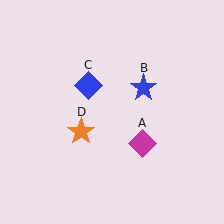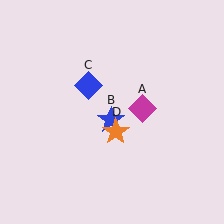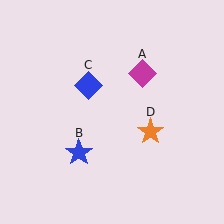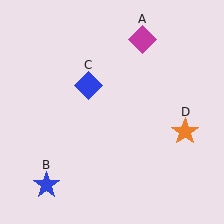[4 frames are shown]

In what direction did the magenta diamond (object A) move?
The magenta diamond (object A) moved up.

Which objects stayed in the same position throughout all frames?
Blue diamond (object C) remained stationary.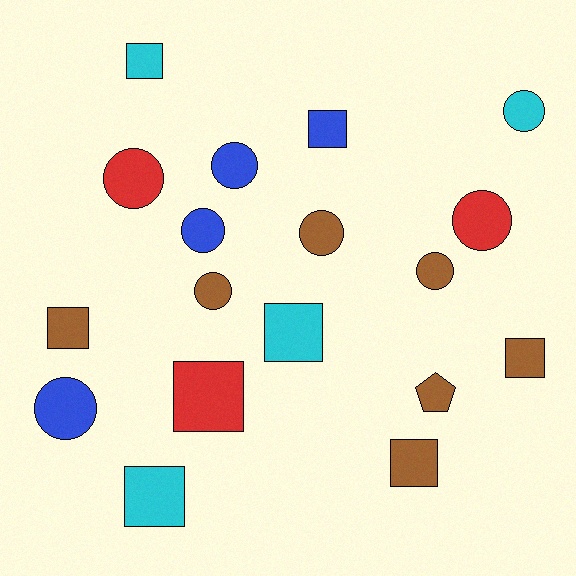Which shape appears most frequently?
Circle, with 9 objects.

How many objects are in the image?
There are 18 objects.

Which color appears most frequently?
Brown, with 7 objects.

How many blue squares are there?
There is 1 blue square.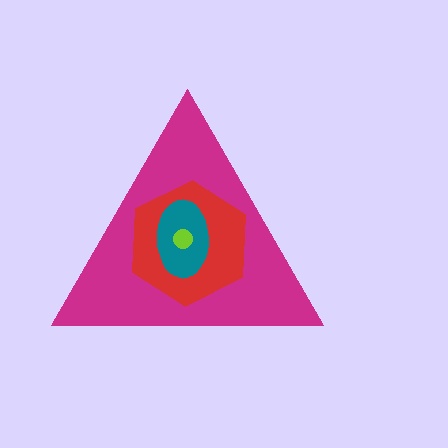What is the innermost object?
The lime circle.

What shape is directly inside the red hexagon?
The teal ellipse.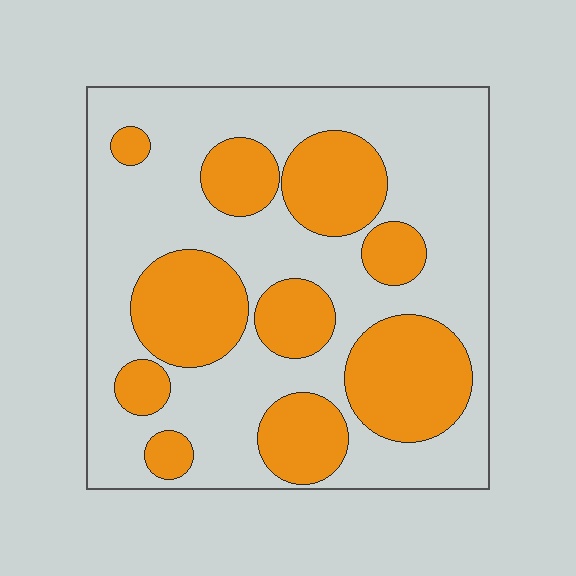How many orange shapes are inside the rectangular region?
10.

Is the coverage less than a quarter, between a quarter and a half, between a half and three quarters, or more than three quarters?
Between a quarter and a half.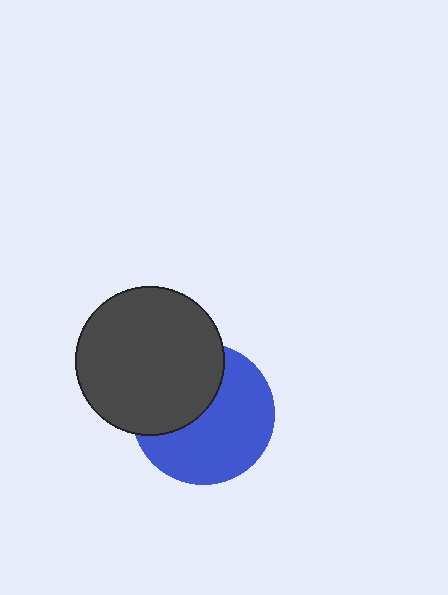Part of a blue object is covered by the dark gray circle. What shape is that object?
It is a circle.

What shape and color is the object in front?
The object in front is a dark gray circle.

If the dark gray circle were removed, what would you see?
You would see the complete blue circle.